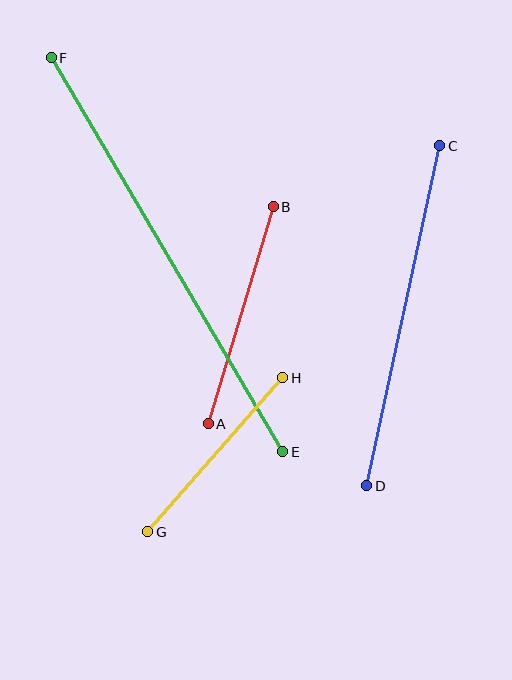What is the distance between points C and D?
The distance is approximately 348 pixels.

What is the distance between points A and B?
The distance is approximately 226 pixels.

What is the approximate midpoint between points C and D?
The midpoint is at approximately (403, 316) pixels.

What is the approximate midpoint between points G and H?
The midpoint is at approximately (215, 455) pixels.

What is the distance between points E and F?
The distance is approximately 457 pixels.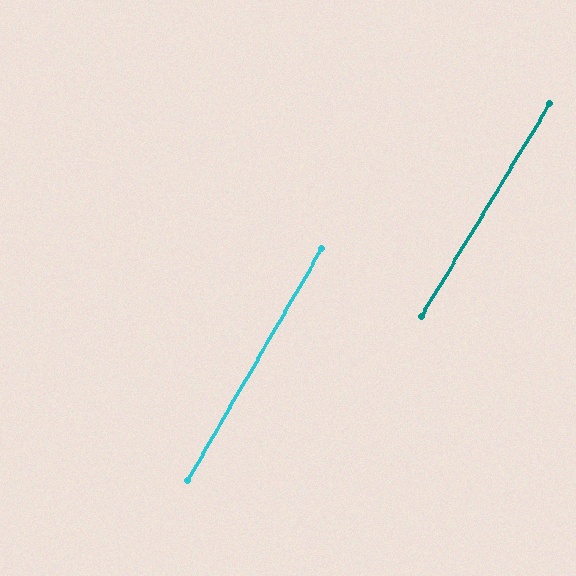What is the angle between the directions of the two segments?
Approximately 1 degree.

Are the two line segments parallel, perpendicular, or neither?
Parallel — their directions differ by only 1.4°.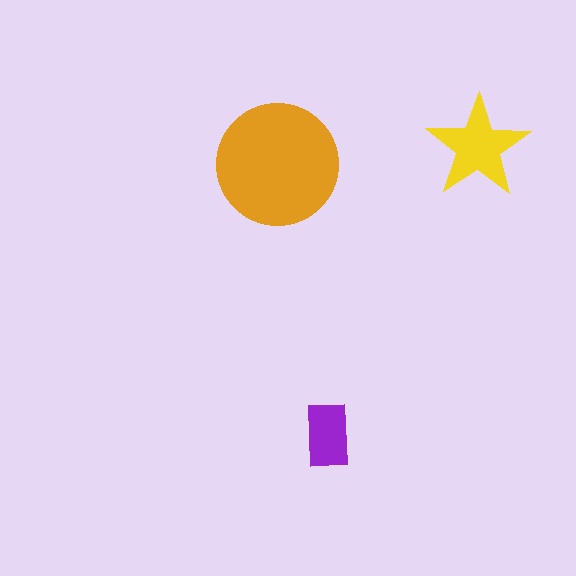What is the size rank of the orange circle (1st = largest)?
1st.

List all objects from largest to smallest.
The orange circle, the yellow star, the purple rectangle.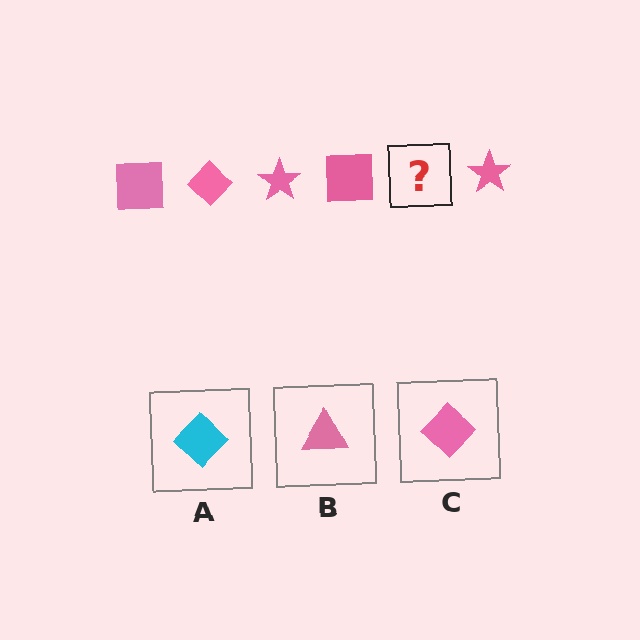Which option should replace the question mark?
Option C.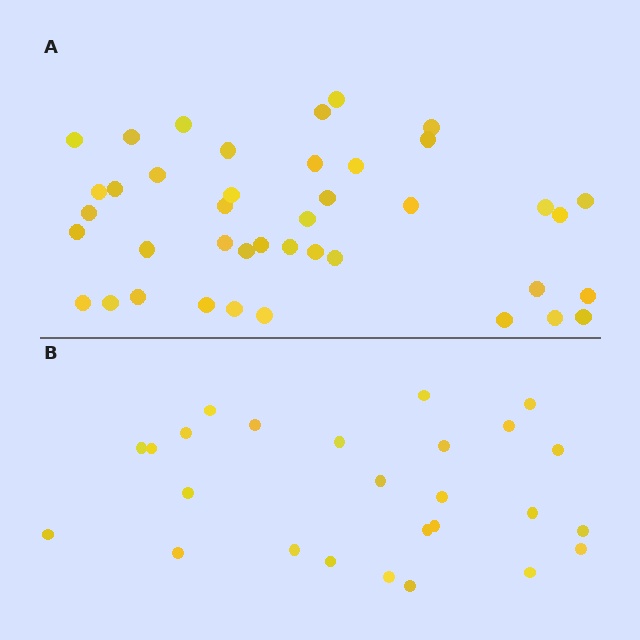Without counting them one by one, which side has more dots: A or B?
Region A (the top region) has more dots.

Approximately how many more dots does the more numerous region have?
Region A has approximately 15 more dots than region B.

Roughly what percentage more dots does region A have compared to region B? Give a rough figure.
About 60% more.